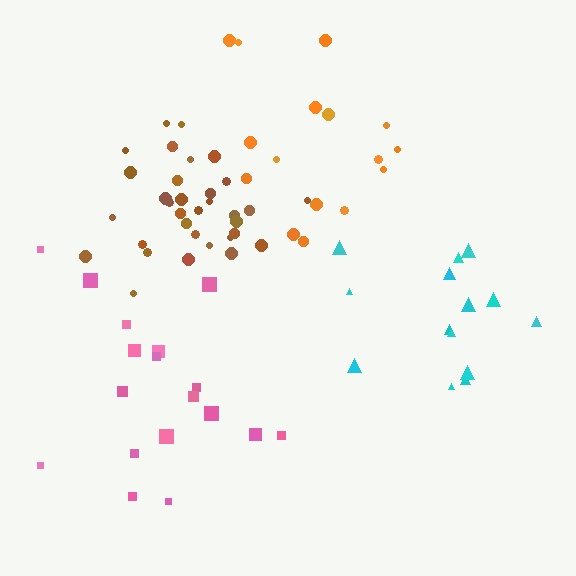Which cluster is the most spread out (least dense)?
Cyan.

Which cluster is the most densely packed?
Brown.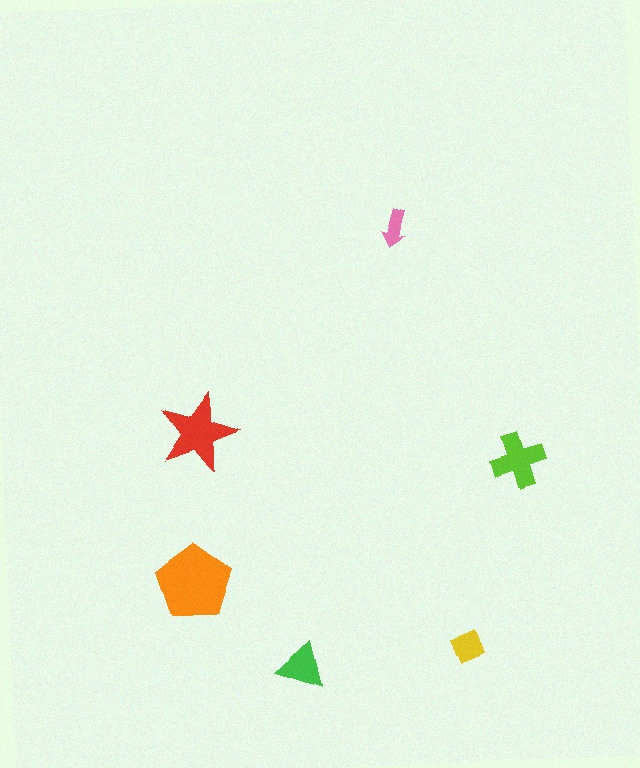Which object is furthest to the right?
The lime cross is rightmost.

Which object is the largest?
The orange pentagon.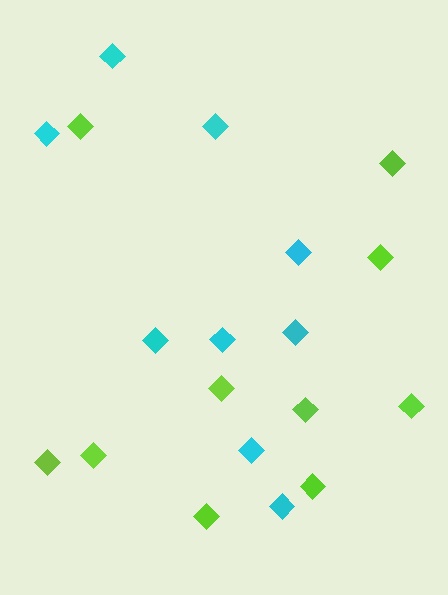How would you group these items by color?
There are 2 groups: one group of lime diamonds (10) and one group of cyan diamonds (9).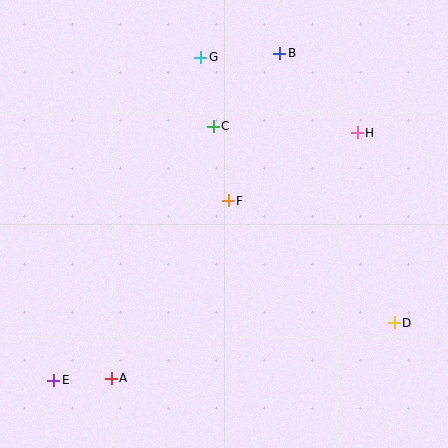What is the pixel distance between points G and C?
The distance between G and C is 70 pixels.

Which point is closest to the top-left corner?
Point G is closest to the top-left corner.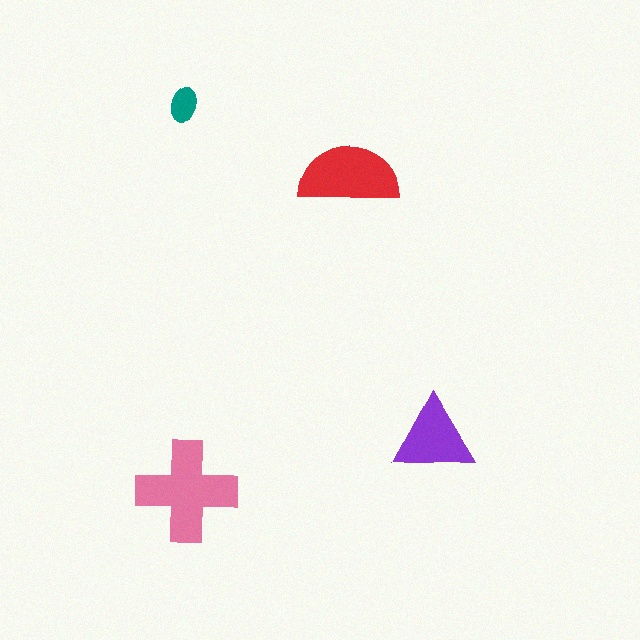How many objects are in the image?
There are 4 objects in the image.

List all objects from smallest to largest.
The teal ellipse, the purple triangle, the red semicircle, the pink cross.